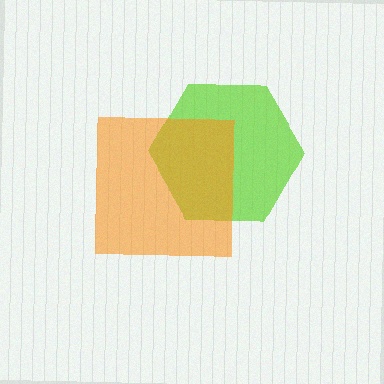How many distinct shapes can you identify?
There are 2 distinct shapes: a lime hexagon, an orange square.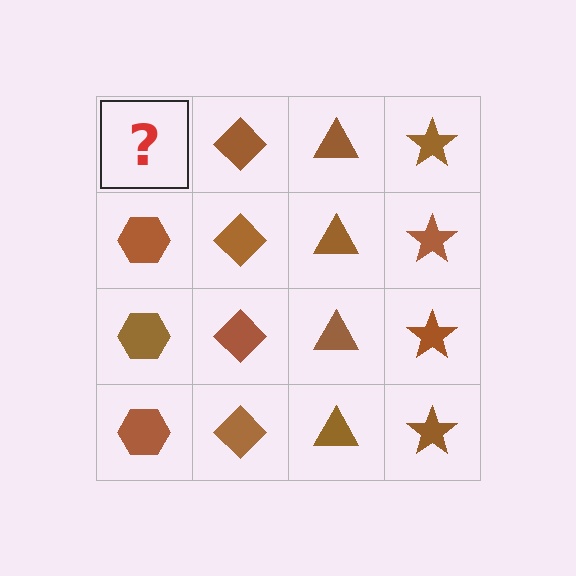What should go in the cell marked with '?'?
The missing cell should contain a brown hexagon.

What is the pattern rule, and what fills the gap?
The rule is that each column has a consistent shape. The gap should be filled with a brown hexagon.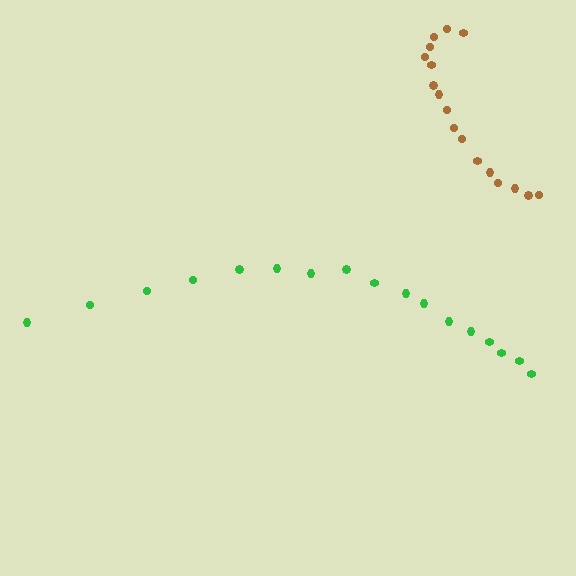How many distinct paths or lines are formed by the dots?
There are 2 distinct paths.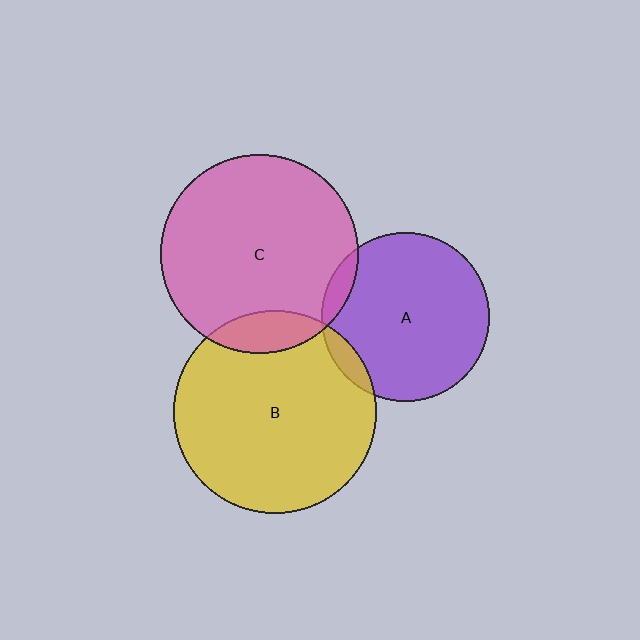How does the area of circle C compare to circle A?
Approximately 1.4 times.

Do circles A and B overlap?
Yes.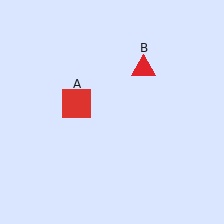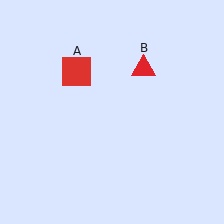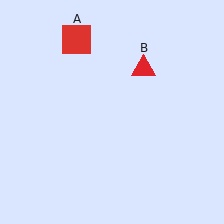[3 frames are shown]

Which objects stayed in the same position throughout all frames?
Red triangle (object B) remained stationary.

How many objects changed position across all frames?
1 object changed position: red square (object A).